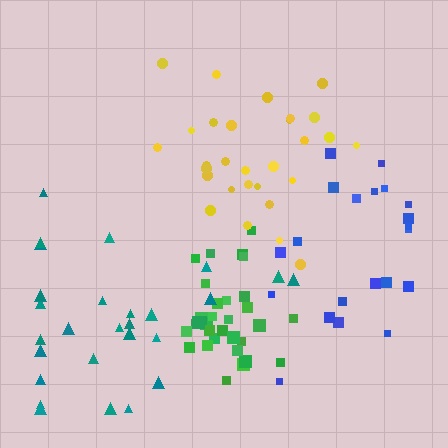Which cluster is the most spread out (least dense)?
Teal.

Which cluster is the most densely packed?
Green.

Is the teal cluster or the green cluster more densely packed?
Green.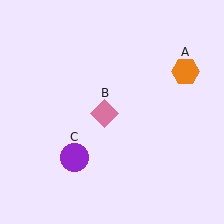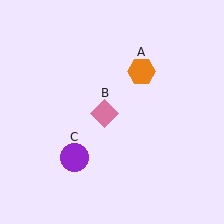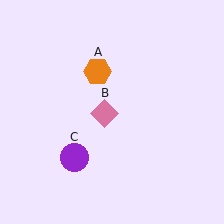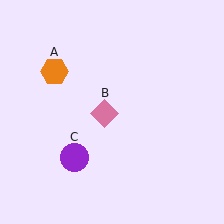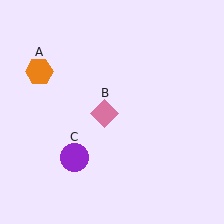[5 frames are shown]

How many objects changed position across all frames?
1 object changed position: orange hexagon (object A).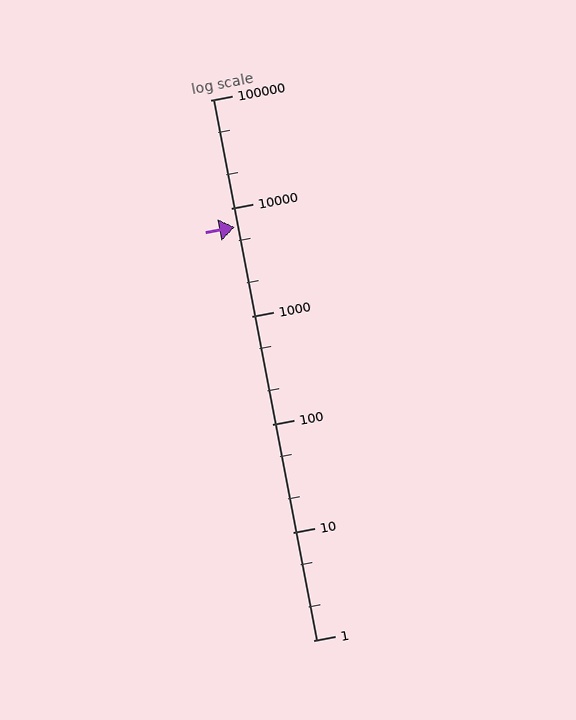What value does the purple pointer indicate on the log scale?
The pointer indicates approximately 6600.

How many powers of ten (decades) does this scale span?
The scale spans 5 decades, from 1 to 100000.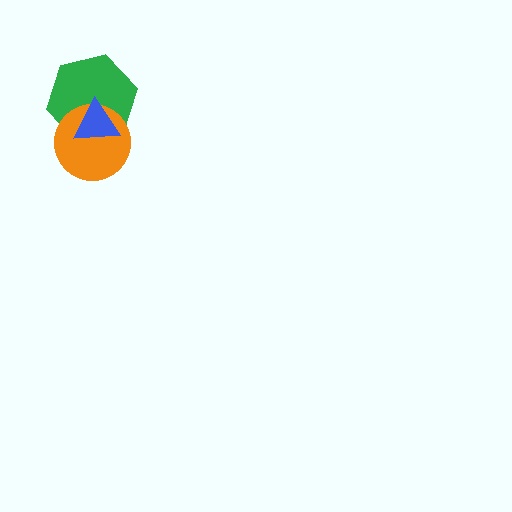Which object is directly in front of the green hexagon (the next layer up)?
The orange circle is directly in front of the green hexagon.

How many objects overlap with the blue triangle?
2 objects overlap with the blue triangle.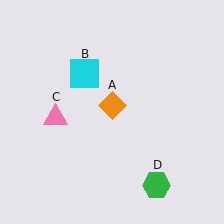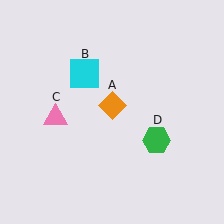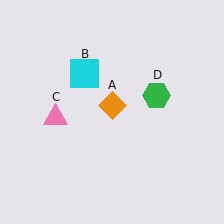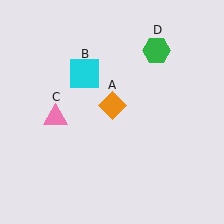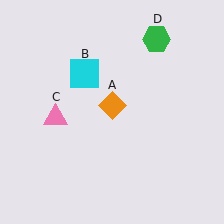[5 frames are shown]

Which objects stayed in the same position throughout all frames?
Orange diamond (object A) and cyan square (object B) and pink triangle (object C) remained stationary.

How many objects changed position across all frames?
1 object changed position: green hexagon (object D).